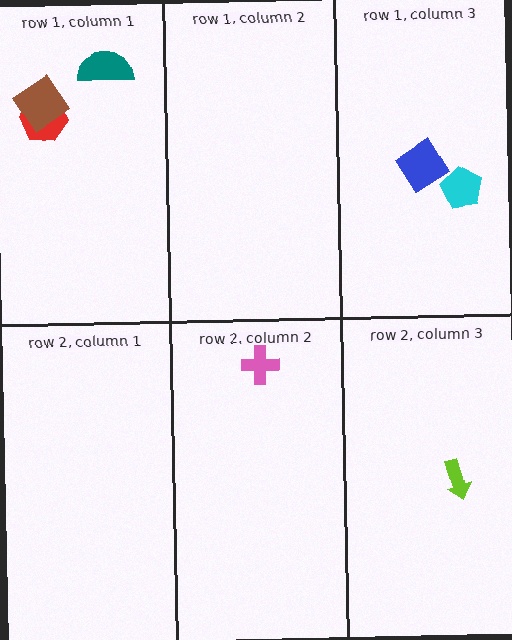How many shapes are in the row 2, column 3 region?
1.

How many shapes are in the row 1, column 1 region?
3.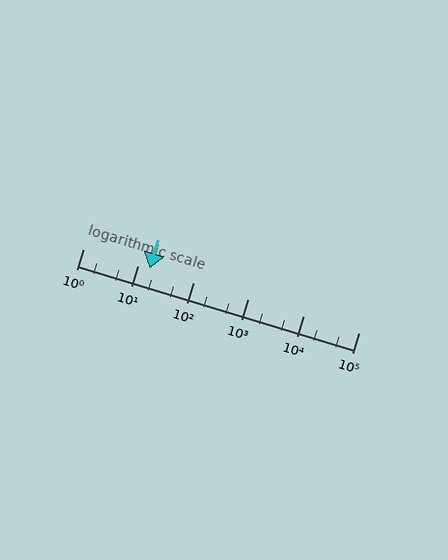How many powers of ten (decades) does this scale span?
The scale spans 5 decades, from 1 to 100000.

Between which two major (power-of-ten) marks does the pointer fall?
The pointer is between 10 and 100.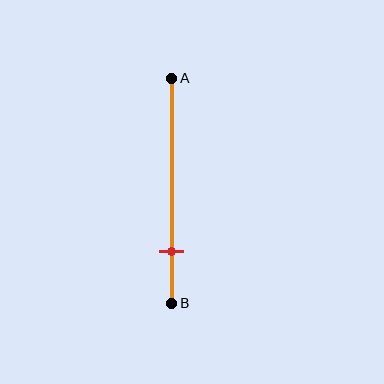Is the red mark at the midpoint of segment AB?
No, the mark is at about 75% from A, not at the 50% midpoint.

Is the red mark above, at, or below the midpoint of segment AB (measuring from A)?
The red mark is below the midpoint of segment AB.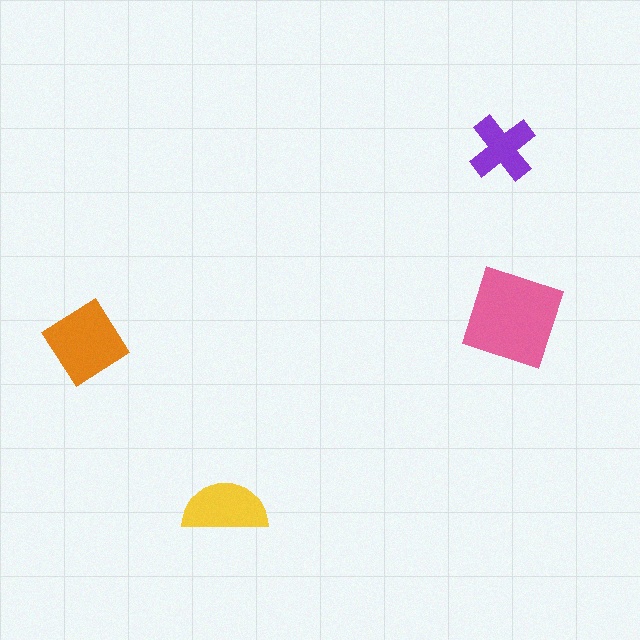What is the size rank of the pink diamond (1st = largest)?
1st.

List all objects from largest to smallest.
The pink diamond, the orange diamond, the yellow semicircle, the purple cross.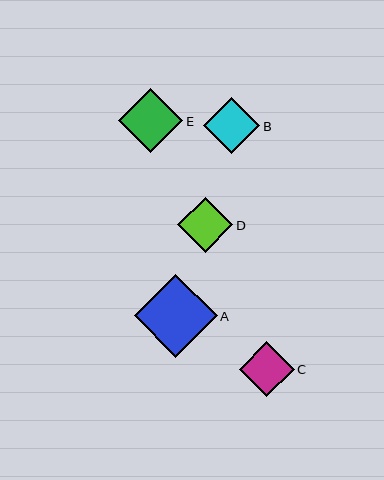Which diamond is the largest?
Diamond A is the largest with a size of approximately 83 pixels.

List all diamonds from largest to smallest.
From largest to smallest: A, E, B, C, D.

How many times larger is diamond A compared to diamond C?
Diamond A is approximately 1.5 times the size of diamond C.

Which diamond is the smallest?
Diamond D is the smallest with a size of approximately 55 pixels.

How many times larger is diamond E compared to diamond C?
Diamond E is approximately 1.2 times the size of diamond C.